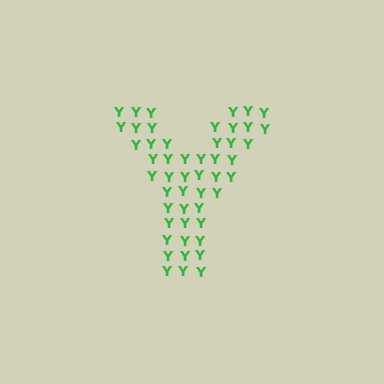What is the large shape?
The large shape is the letter Y.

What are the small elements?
The small elements are letter Y's.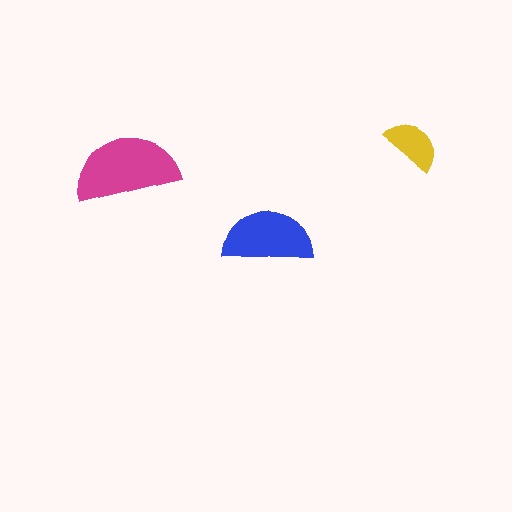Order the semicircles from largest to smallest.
the magenta one, the blue one, the yellow one.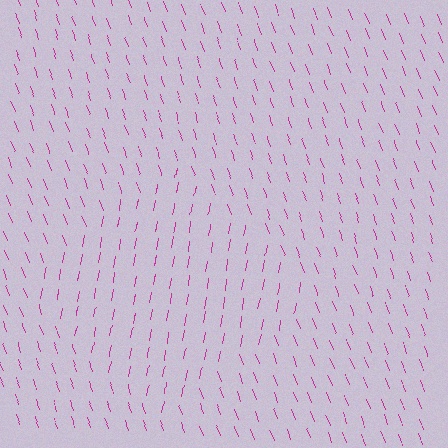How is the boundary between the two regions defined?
The boundary is defined purely by a change in line orientation (approximately 31 degrees difference). All lines are the same color and thickness.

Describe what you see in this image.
The image is filled with small magenta line segments. A diamond region in the image has lines oriented differently from the surrounding lines, creating a visible texture boundary.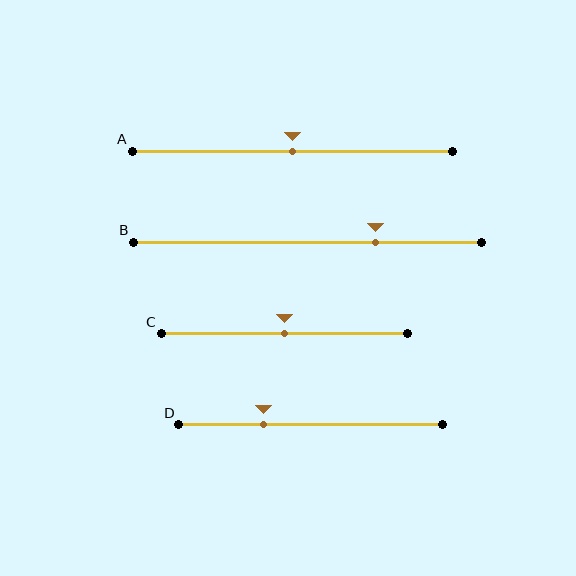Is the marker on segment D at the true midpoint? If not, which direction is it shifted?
No, the marker on segment D is shifted to the left by about 18% of the segment length.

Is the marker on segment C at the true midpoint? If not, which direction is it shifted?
Yes, the marker on segment C is at the true midpoint.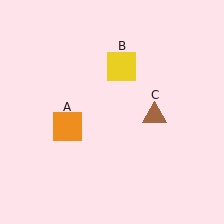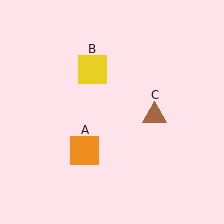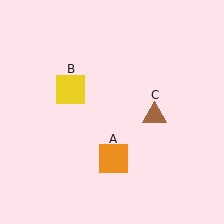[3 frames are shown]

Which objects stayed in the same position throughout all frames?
Brown triangle (object C) remained stationary.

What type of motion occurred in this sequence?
The orange square (object A), yellow square (object B) rotated counterclockwise around the center of the scene.